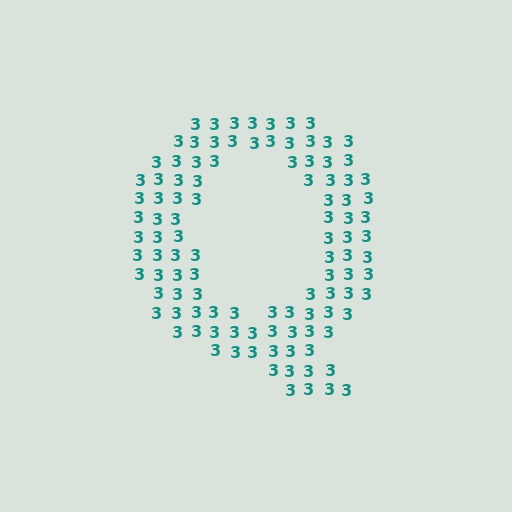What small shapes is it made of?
It is made of small digit 3's.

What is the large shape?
The large shape is the letter Q.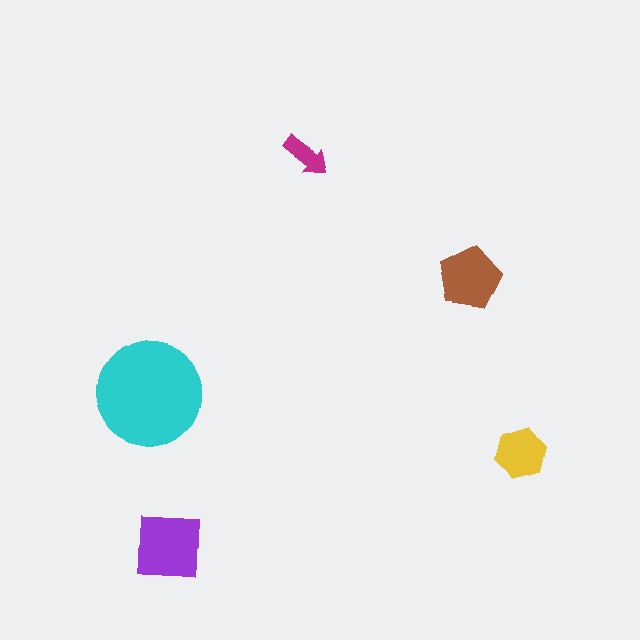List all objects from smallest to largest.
The magenta arrow, the yellow hexagon, the brown pentagon, the purple square, the cyan circle.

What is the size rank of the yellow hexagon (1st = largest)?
4th.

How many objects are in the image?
There are 5 objects in the image.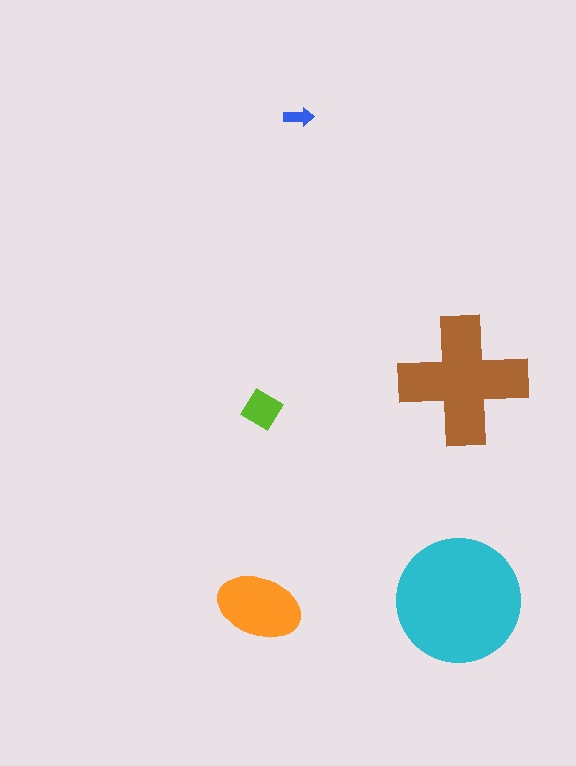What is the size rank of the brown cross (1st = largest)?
2nd.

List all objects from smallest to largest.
The blue arrow, the lime diamond, the orange ellipse, the brown cross, the cyan circle.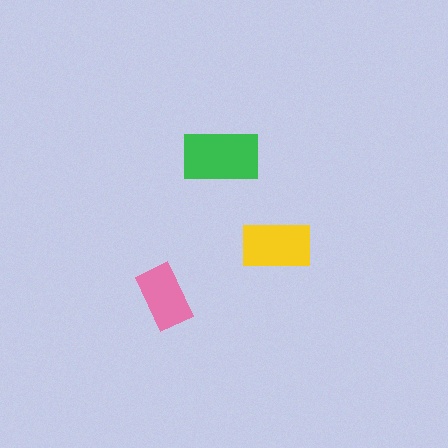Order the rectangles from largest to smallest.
the green one, the yellow one, the pink one.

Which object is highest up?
The green rectangle is topmost.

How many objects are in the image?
There are 3 objects in the image.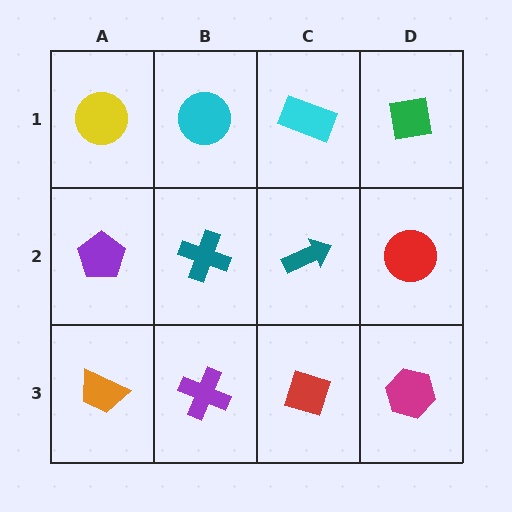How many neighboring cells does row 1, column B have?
3.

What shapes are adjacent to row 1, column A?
A purple pentagon (row 2, column A), a cyan circle (row 1, column B).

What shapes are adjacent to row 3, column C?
A teal arrow (row 2, column C), a purple cross (row 3, column B), a magenta hexagon (row 3, column D).